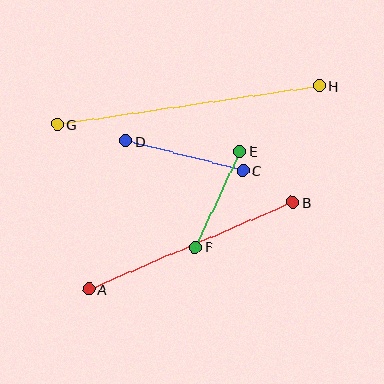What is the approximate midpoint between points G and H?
The midpoint is at approximately (188, 105) pixels.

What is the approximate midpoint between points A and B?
The midpoint is at approximately (191, 246) pixels.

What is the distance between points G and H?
The distance is approximately 265 pixels.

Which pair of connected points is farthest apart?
Points G and H are farthest apart.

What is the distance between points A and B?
The distance is approximately 221 pixels.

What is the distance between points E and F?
The distance is approximately 106 pixels.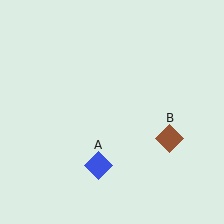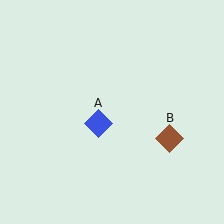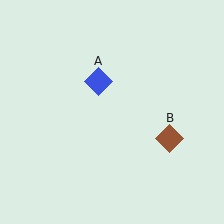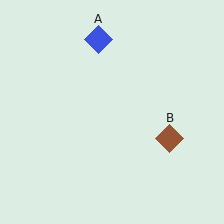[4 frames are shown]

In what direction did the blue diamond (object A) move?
The blue diamond (object A) moved up.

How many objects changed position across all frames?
1 object changed position: blue diamond (object A).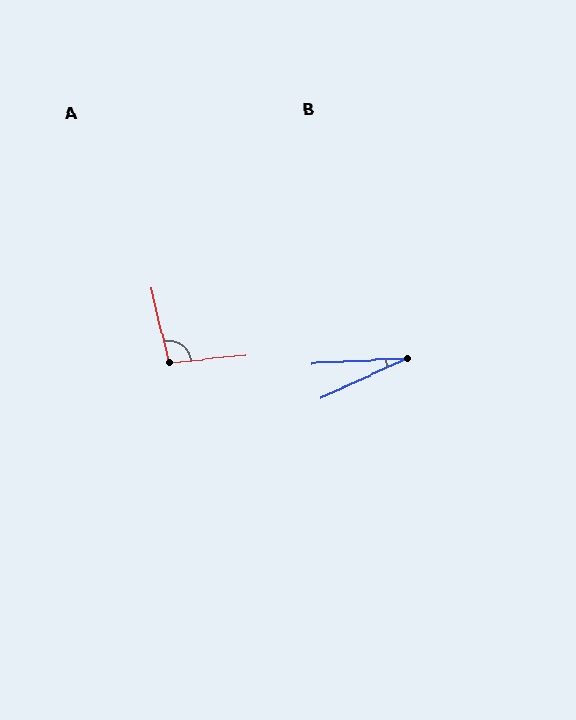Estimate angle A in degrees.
Approximately 98 degrees.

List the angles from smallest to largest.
B (22°), A (98°).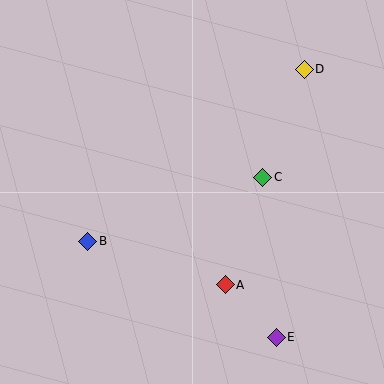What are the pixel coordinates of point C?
Point C is at (263, 177).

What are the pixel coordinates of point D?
Point D is at (304, 69).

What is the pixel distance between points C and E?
The distance between C and E is 161 pixels.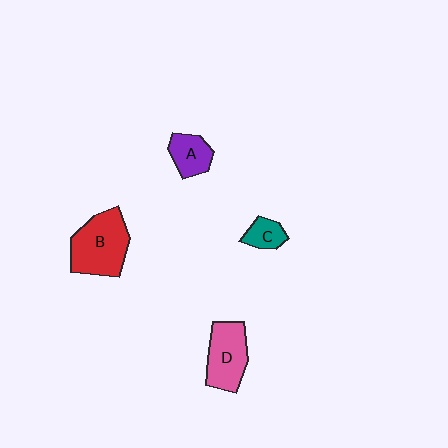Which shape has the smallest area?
Shape C (teal).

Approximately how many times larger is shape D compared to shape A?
Approximately 1.6 times.